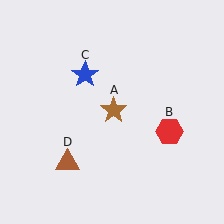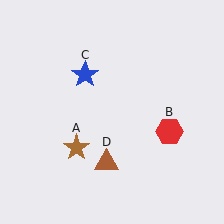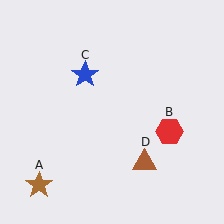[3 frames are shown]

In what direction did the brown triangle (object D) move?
The brown triangle (object D) moved right.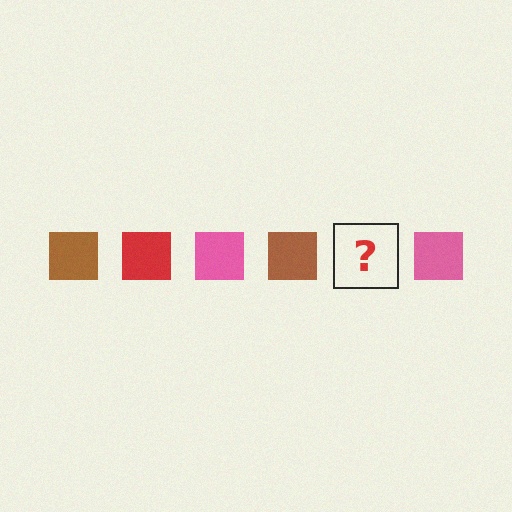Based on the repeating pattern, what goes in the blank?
The blank should be a red square.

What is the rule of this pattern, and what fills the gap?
The rule is that the pattern cycles through brown, red, pink squares. The gap should be filled with a red square.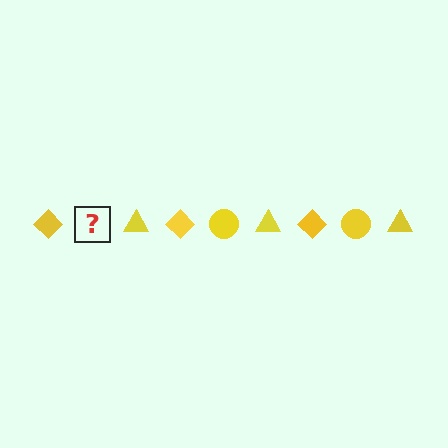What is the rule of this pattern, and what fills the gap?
The rule is that the pattern cycles through diamond, circle, triangle shapes in yellow. The gap should be filled with a yellow circle.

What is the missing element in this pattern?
The missing element is a yellow circle.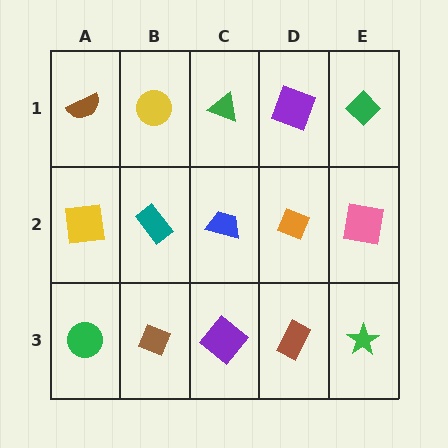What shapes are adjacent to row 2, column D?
A purple square (row 1, column D), a brown rectangle (row 3, column D), a blue trapezoid (row 2, column C), a pink square (row 2, column E).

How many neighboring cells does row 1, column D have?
3.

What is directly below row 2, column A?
A green circle.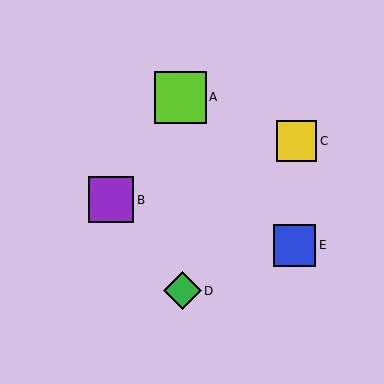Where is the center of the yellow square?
The center of the yellow square is at (297, 141).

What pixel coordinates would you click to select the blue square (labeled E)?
Click at (295, 245) to select the blue square E.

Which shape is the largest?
The lime square (labeled A) is the largest.